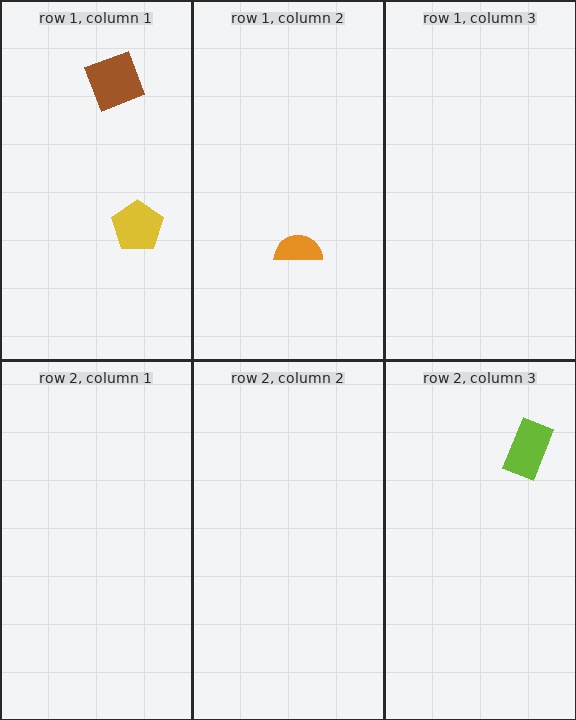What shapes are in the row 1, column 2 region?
The orange semicircle.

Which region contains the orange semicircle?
The row 1, column 2 region.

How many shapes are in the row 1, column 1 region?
2.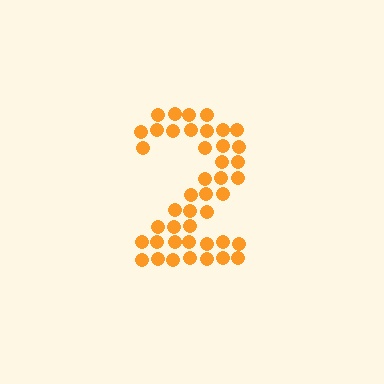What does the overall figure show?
The overall figure shows the digit 2.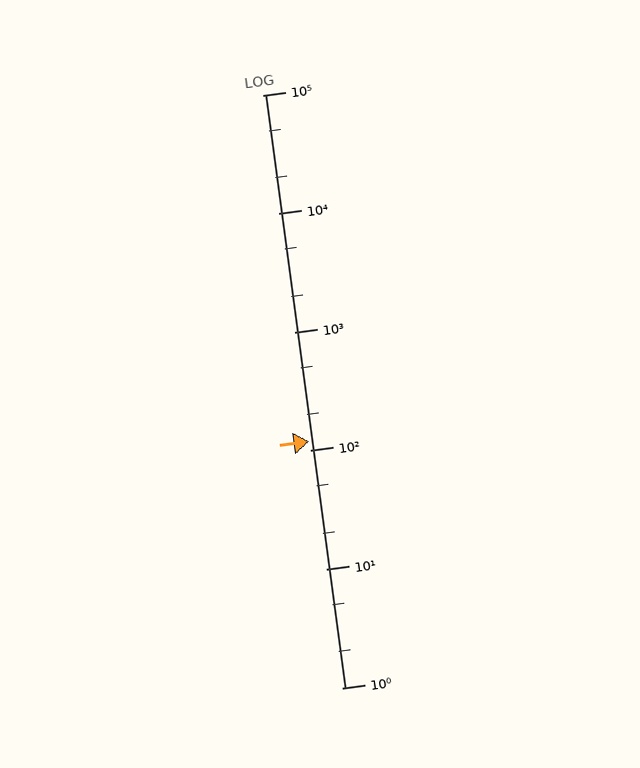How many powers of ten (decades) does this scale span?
The scale spans 5 decades, from 1 to 100000.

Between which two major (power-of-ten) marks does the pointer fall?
The pointer is between 100 and 1000.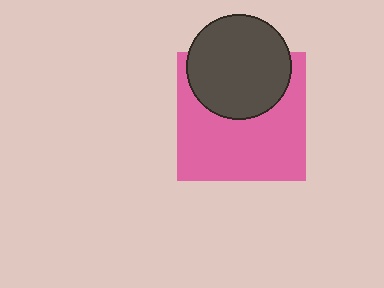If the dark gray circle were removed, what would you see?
You would see the complete pink square.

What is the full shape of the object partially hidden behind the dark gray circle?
The partially hidden object is a pink square.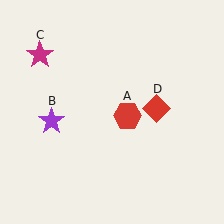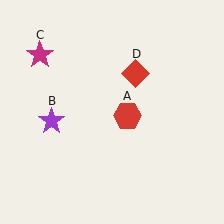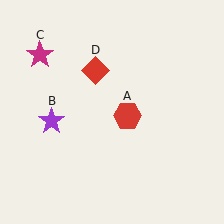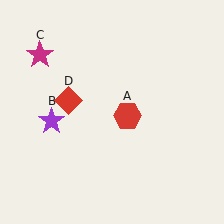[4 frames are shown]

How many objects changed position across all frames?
1 object changed position: red diamond (object D).